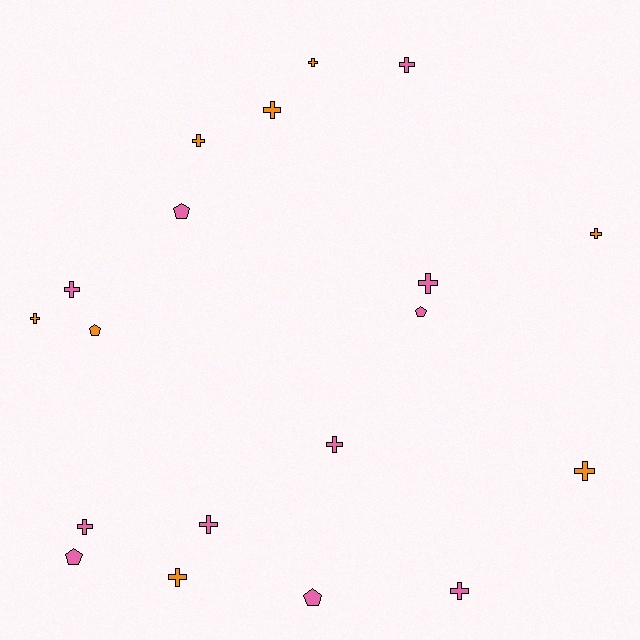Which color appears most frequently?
Pink, with 11 objects.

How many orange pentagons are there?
There is 1 orange pentagon.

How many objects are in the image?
There are 19 objects.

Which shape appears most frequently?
Cross, with 14 objects.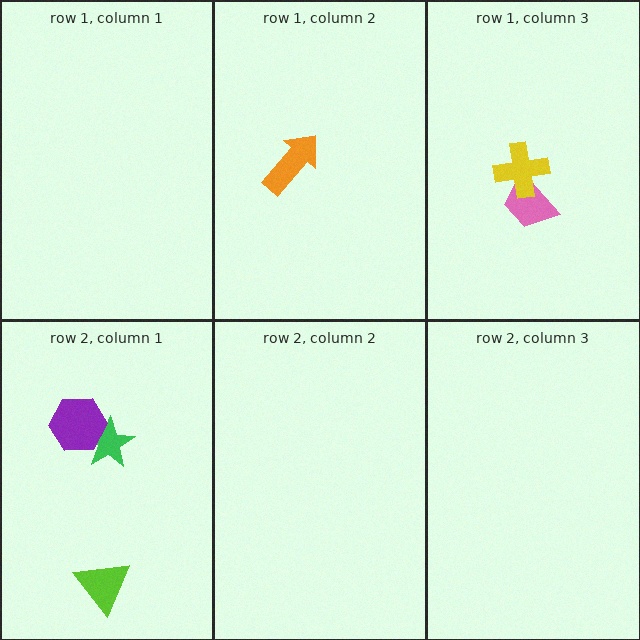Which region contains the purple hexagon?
The row 2, column 1 region.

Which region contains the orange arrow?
The row 1, column 2 region.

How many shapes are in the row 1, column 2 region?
1.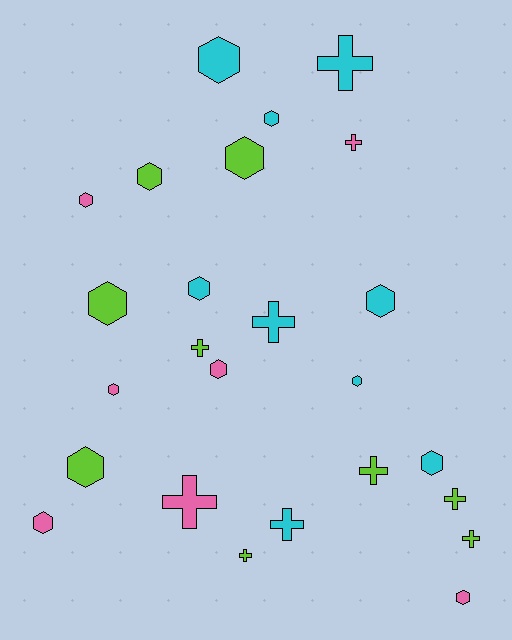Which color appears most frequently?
Cyan, with 9 objects.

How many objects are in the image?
There are 25 objects.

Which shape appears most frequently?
Hexagon, with 15 objects.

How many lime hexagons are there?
There are 4 lime hexagons.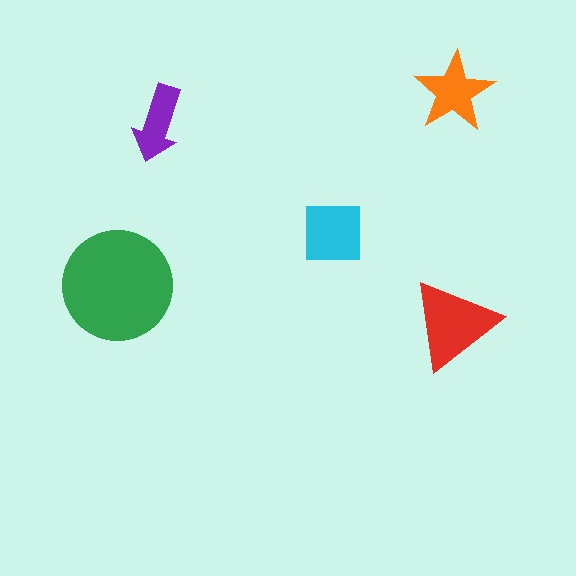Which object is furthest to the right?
The orange star is rightmost.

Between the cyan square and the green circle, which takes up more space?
The green circle.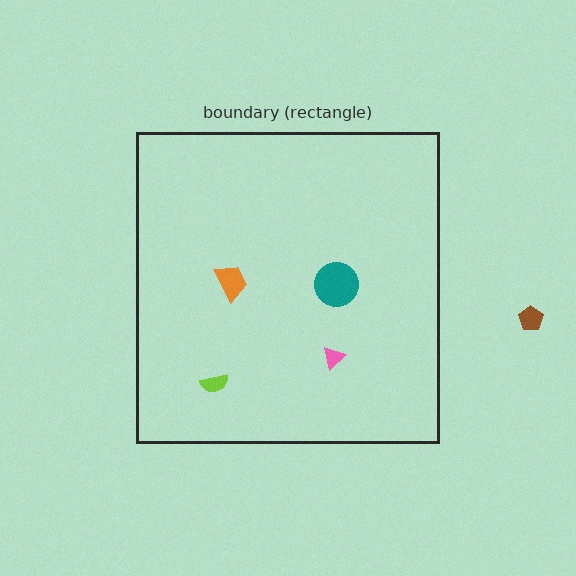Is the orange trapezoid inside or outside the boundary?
Inside.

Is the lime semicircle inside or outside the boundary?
Inside.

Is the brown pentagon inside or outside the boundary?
Outside.